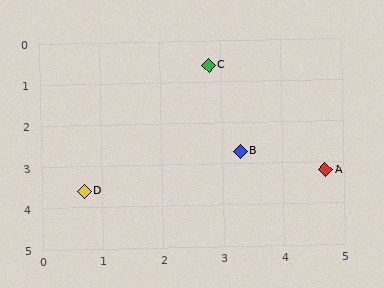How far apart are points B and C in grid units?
Points B and C are about 2.2 grid units apart.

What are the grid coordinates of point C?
Point C is at approximately (2.8, 0.6).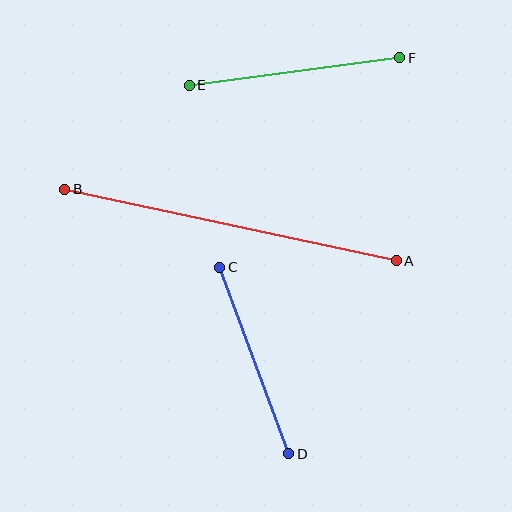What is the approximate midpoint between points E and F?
The midpoint is at approximately (295, 71) pixels.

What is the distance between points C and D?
The distance is approximately 199 pixels.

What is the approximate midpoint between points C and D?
The midpoint is at approximately (254, 361) pixels.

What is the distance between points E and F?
The distance is approximately 212 pixels.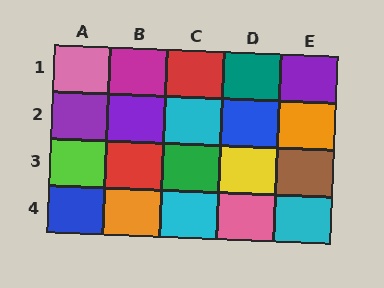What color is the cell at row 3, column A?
Lime.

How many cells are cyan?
3 cells are cyan.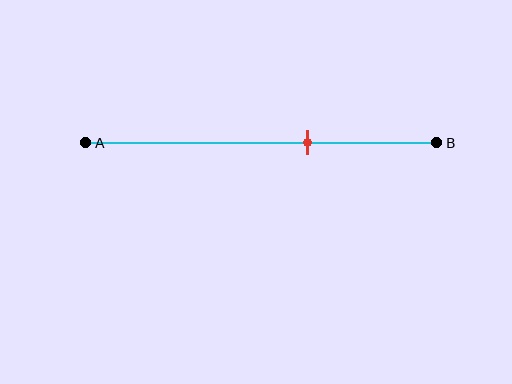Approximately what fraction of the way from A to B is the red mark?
The red mark is approximately 65% of the way from A to B.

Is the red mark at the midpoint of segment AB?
No, the mark is at about 65% from A, not at the 50% midpoint.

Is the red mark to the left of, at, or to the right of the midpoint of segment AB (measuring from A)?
The red mark is to the right of the midpoint of segment AB.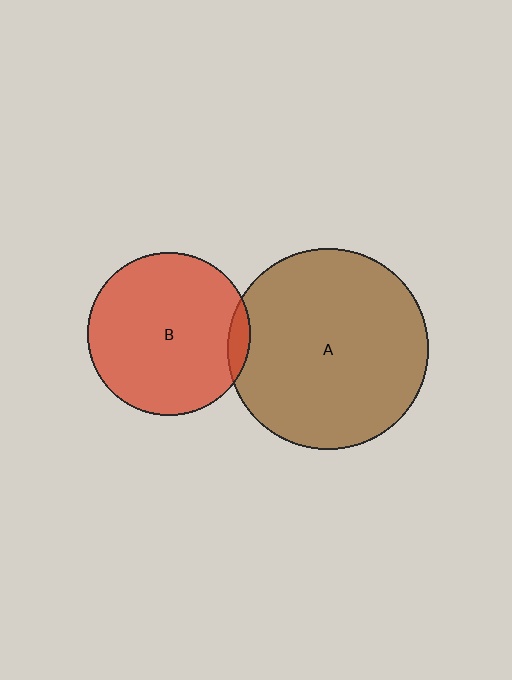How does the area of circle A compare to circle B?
Approximately 1.5 times.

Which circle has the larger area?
Circle A (brown).